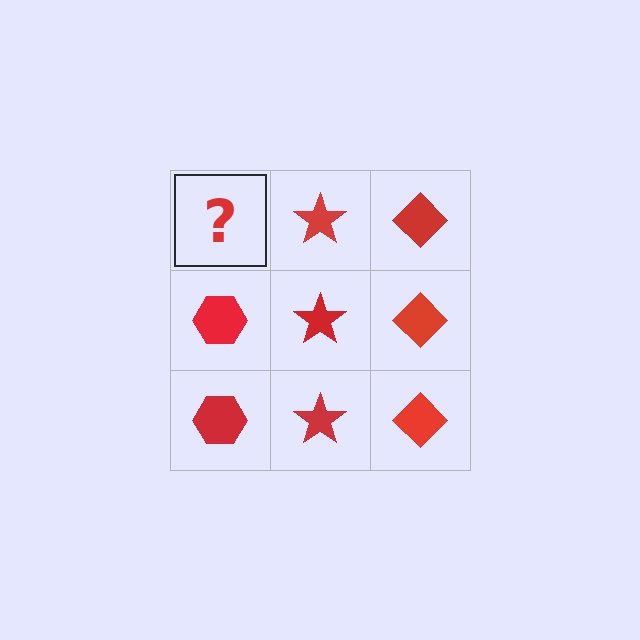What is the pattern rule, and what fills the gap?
The rule is that each column has a consistent shape. The gap should be filled with a red hexagon.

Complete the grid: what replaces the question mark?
The question mark should be replaced with a red hexagon.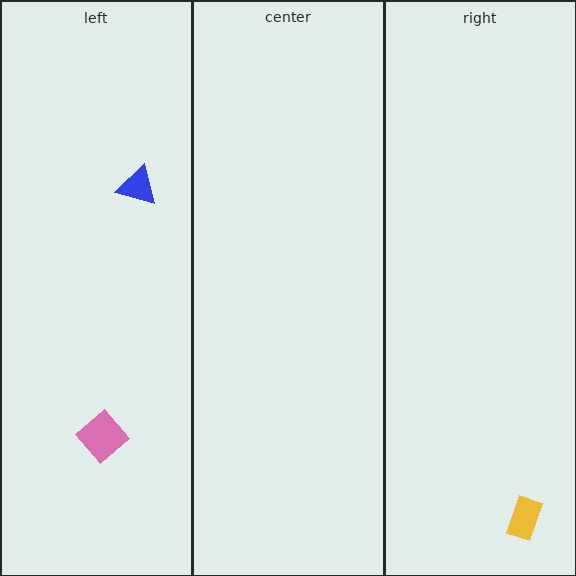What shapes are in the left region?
The blue triangle, the pink diamond.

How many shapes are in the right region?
1.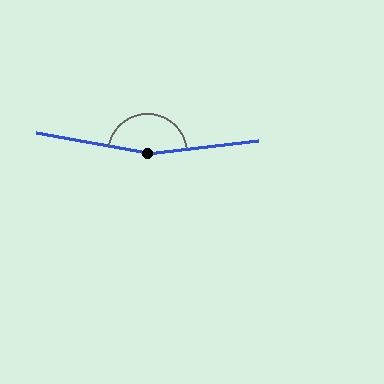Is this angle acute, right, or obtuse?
It is obtuse.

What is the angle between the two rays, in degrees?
Approximately 163 degrees.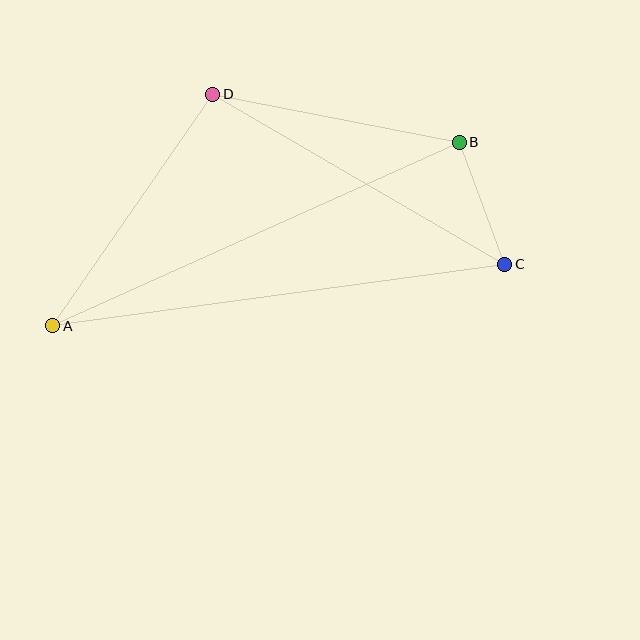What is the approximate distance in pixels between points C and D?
The distance between C and D is approximately 338 pixels.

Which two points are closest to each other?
Points B and C are closest to each other.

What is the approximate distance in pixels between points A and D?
The distance between A and D is approximately 281 pixels.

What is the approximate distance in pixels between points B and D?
The distance between B and D is approximately 251 pixels.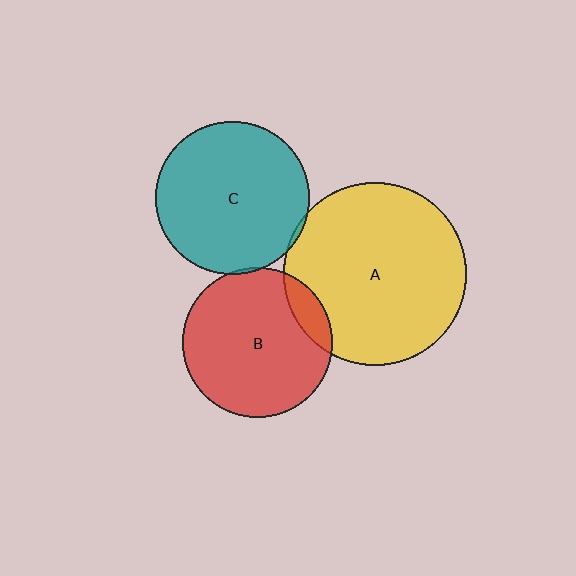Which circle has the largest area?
Circle A (yellow).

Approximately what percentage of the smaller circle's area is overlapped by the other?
Approximately 10%.